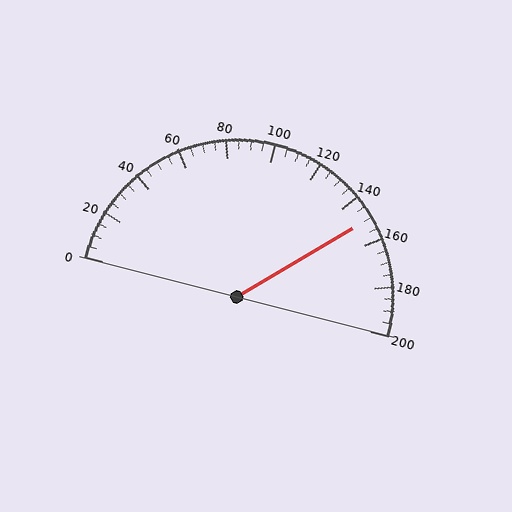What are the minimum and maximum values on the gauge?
The gauge ranges from 0 to 200.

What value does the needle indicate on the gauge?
The needle indicates approximately 150.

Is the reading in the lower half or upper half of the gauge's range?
The reading is in the upper half of the range (0 to 200).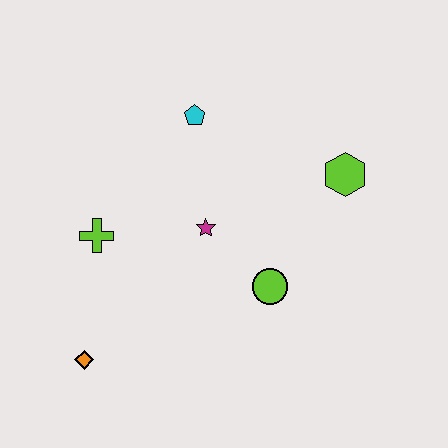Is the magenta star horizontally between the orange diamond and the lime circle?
Yes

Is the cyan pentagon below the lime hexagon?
No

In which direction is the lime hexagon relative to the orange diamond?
The lime hexagon is to the right of the orange diamond.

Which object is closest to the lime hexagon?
The lime circle is closest to the lime hexagon.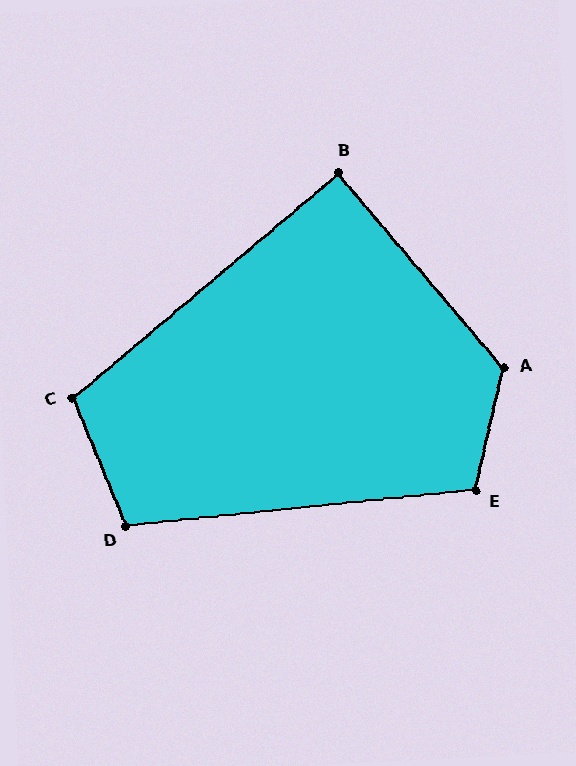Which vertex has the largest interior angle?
A, at approximately 127 degrees.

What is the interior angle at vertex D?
Approximately 107 degrees (obtuse).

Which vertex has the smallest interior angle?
B, at approximately 90 degrees.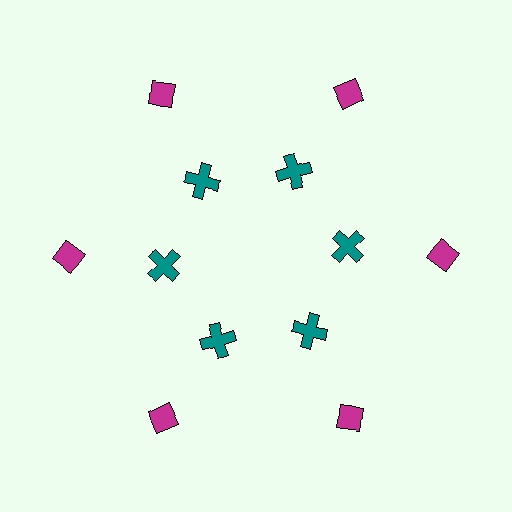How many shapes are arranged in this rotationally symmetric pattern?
There are 12 shapes, arranged in 6 groups of 2.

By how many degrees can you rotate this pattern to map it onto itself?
The pattern maps onto itself every 60 degrees of rotation.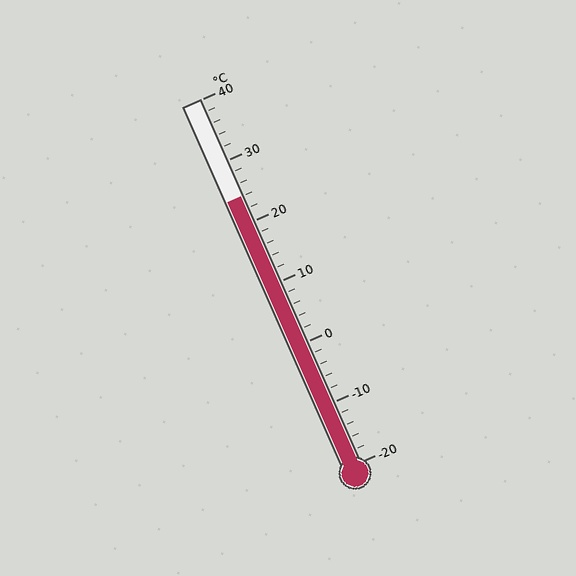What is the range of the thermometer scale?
The thermometer scale ranges from -20°C to 40°C.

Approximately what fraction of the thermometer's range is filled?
The thermometer is filled to approximately 75% of its range.